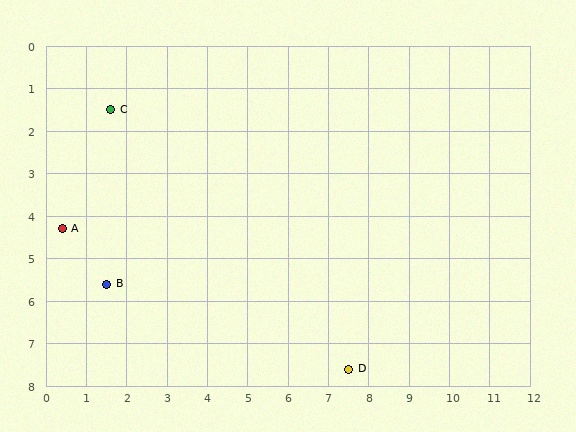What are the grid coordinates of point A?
Point A is at approximately (0.4, 4.3).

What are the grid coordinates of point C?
Point C is at approximately (1.6, 1.5).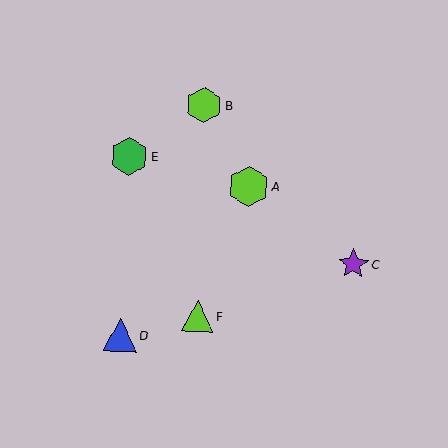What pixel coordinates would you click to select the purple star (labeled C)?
Click at (353, 264) to select the purple star C.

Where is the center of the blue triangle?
The center of the blue triangle is at (120, 335).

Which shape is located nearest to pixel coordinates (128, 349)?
The blue triangle (labeled D) at (120, 335) is nearest to that location.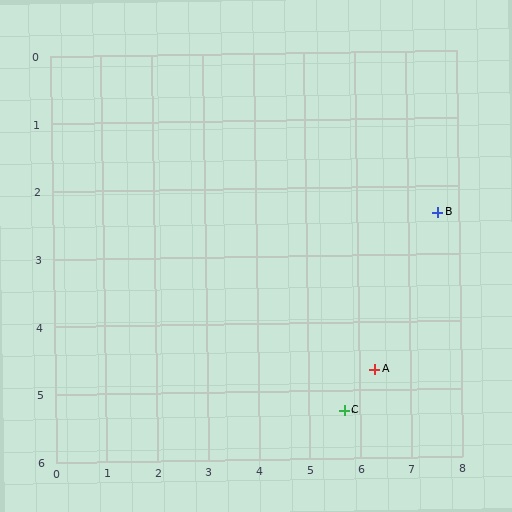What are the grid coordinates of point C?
Point C is at approximately (5.7, 5.3).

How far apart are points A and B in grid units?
Points A and B are about 2.6 grid units apart.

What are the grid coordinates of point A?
Point A is at approximately (6.3, 4.7).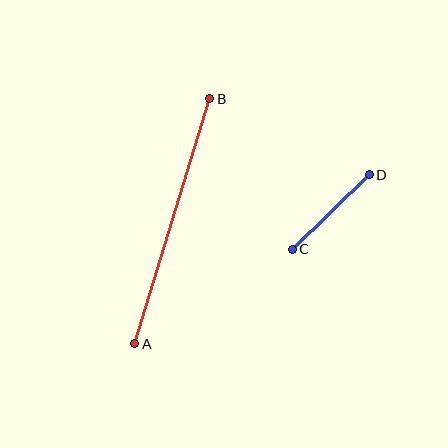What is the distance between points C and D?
The distance is approximately 107 pixels.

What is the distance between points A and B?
The distance is approximately 256 pixels.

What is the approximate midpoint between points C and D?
The midpoint is at approximately (331, 212) pixels.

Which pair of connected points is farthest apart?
Points A and B are farthest apart.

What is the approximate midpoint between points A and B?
The midpoint is at approximately (172, 221) pixels.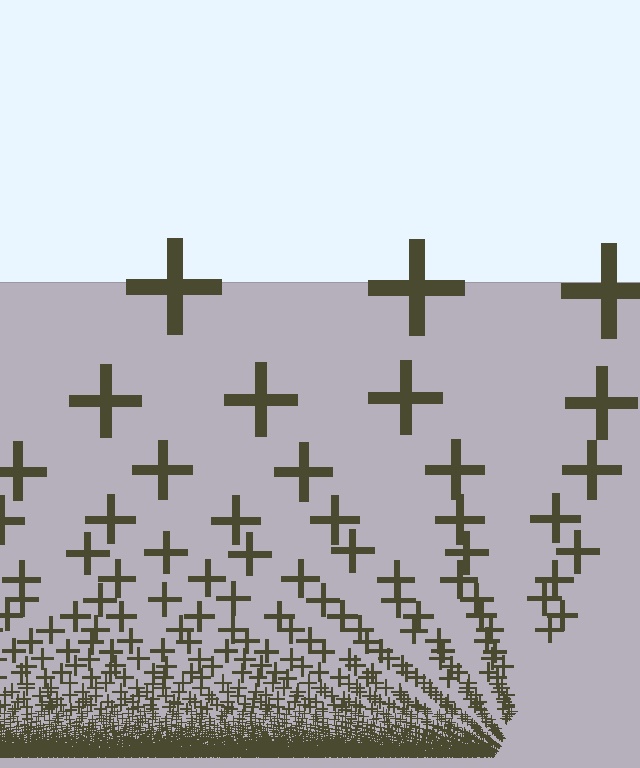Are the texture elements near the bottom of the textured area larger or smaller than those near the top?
Smaller. The gradient is inverted — elements near the bottom are smaller and denser.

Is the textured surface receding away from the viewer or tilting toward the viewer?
The surface appears to tilt toward the viewer. Texture elements get larger and sparser toward the top.